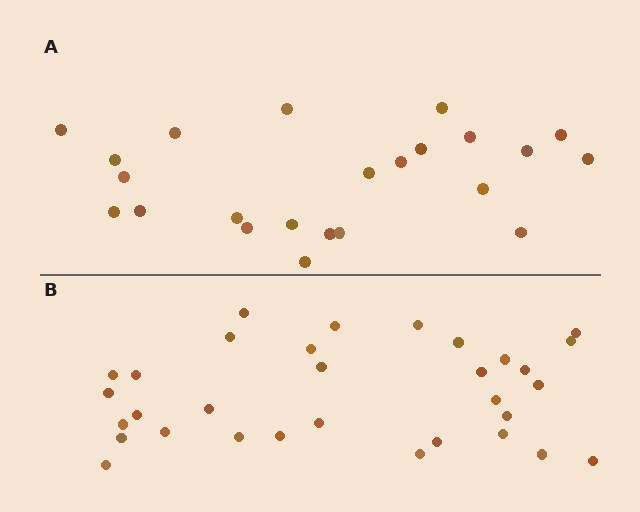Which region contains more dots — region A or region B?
Region B (the bottom region) has more dots.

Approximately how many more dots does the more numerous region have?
Region B has roughly 8 or so more dots than region A.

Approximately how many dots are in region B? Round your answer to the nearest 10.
About 30 dots. (The exact count is 32, which rounds to 30.)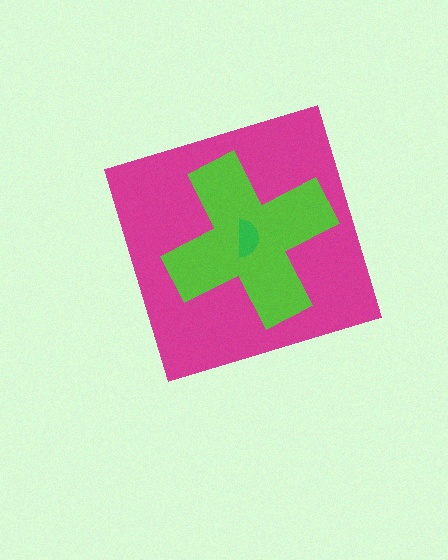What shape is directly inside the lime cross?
The green semicircle.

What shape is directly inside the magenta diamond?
The lime cross.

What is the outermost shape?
The magenta diamond.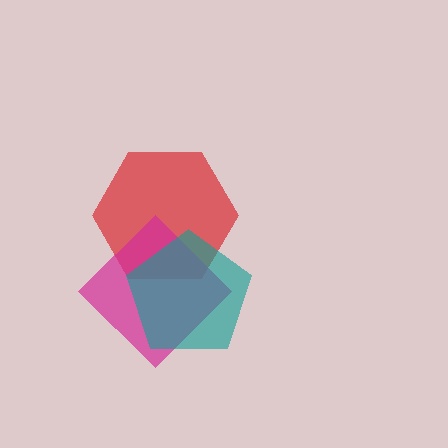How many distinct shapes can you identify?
There are 3 distinct shapes: a red hexagon, a magenta diamond, a teal pentagon.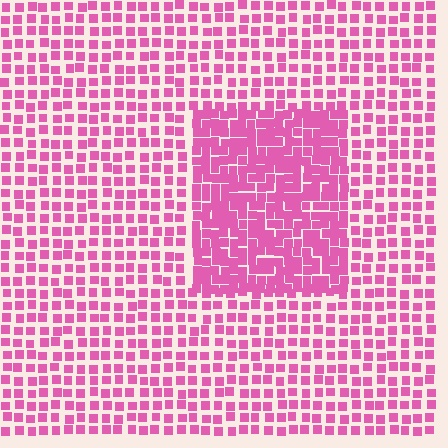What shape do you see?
I see a rectangle.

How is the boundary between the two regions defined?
The boundary is defined by a change in element density (approximately 1.9x ratio). All elements are the same color, size, and shape.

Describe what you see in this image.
The image contains small pink elements arranged at two different densities. A rectangle-shaped region is visible where the elements are more densely packed than the surrounding area.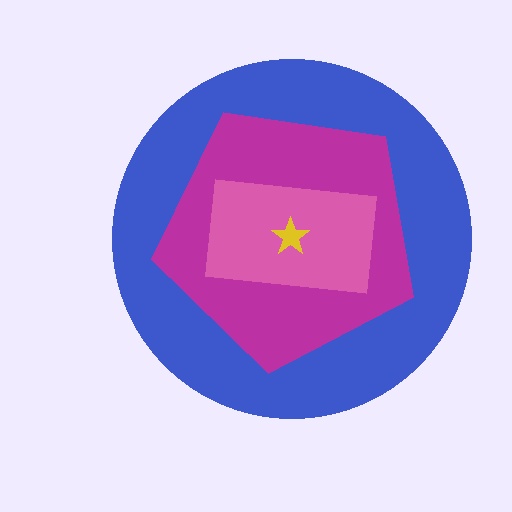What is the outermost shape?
The blue circle.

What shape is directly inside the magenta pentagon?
The pink rectangle.